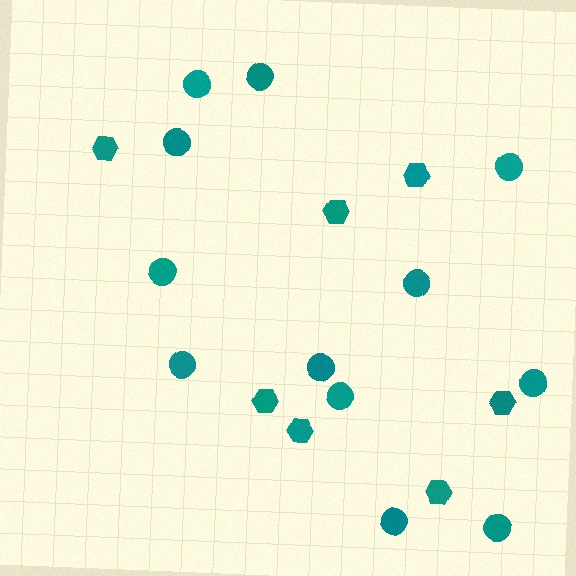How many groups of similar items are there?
There are 2 groups: one group of hexagons (7) and one group of circles (12).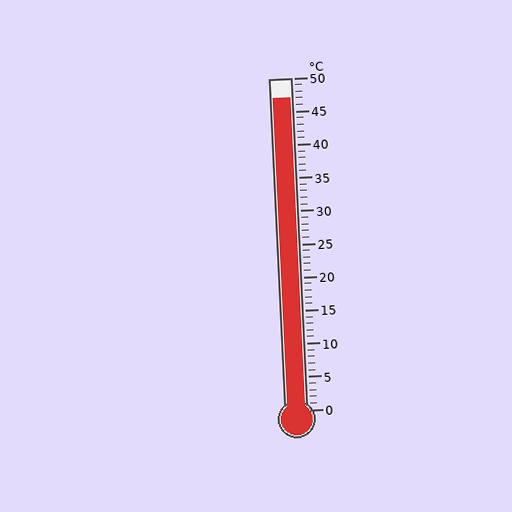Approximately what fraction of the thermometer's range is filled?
The thermometer is filled to approximately 95% of its range.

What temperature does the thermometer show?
The thermometer shows approximately 47°C.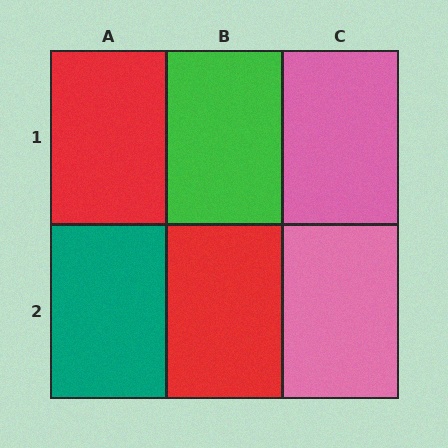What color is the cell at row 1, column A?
Red.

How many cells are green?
1 cell is green.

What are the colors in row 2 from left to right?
Teal, red, pink.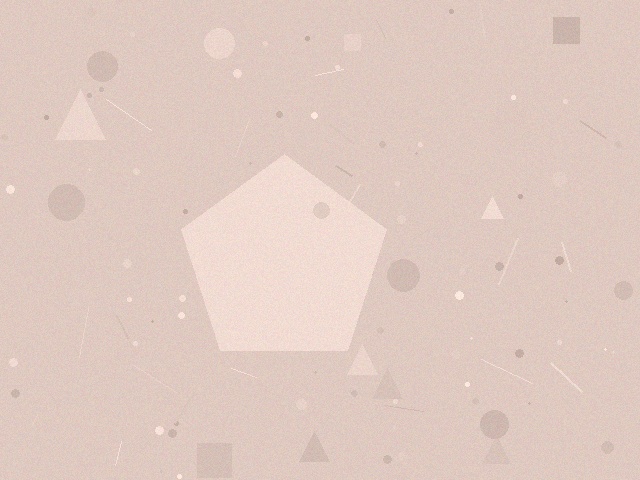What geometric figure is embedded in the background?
A pentagon is embedded in the background.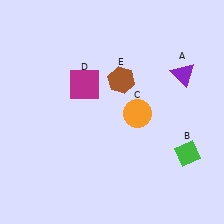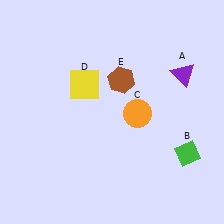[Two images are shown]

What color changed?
The square (D) changed from magenta in Image 1 to yellow in Image 2.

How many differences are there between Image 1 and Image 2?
There is 1 difference between the two images.